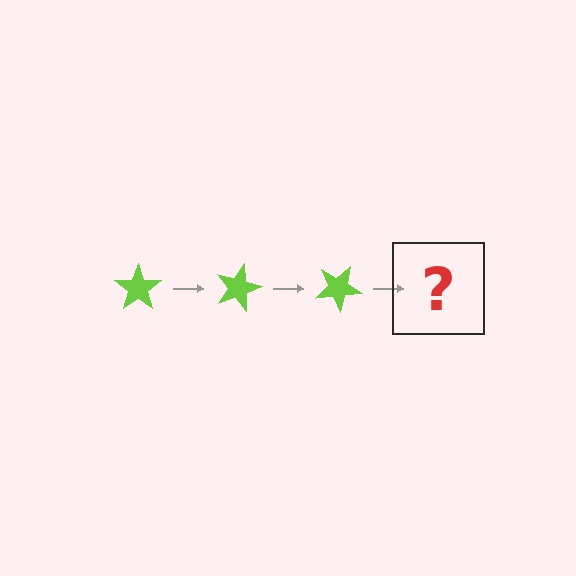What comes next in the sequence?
The next element should be a lime star rotated 45 degrees.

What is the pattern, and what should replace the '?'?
The pattern is that the star rotates 15 degrees each step. The '?' should be a lime star rotated 45 degrees.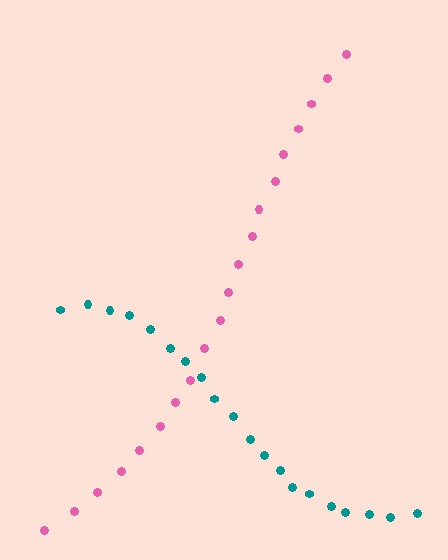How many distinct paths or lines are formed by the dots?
There are 2 distinct paths.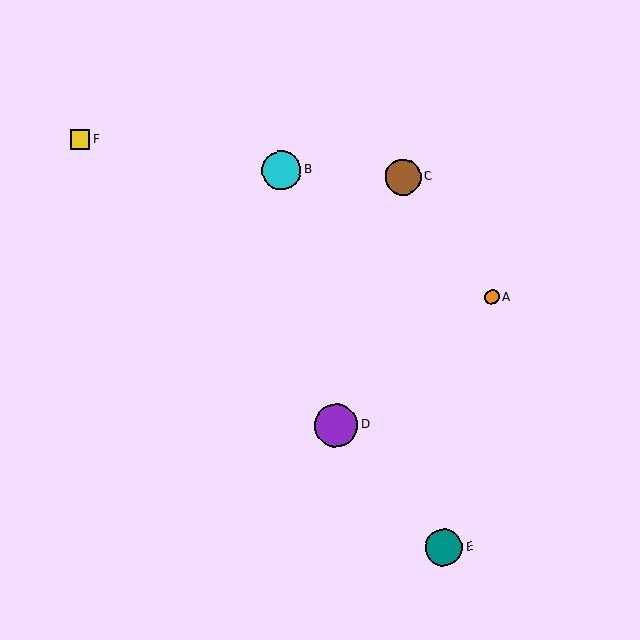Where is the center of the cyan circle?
The center of the cyan circle is at (282, 170).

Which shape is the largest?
The purple circle (labeled D) is the largest.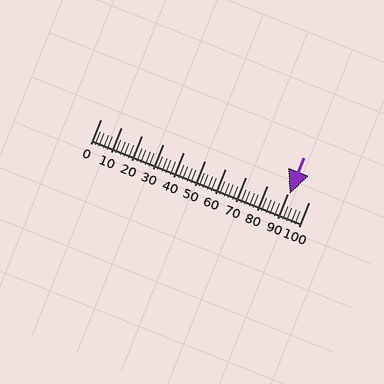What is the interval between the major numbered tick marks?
The major tick marks are spaced 10 units apart.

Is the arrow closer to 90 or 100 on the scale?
The arrow is closer to 90.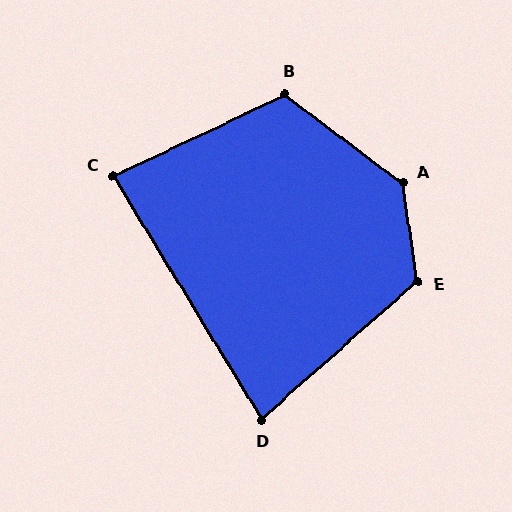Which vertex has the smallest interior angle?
D, at approximately 80 degrees.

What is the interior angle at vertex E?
Approximately 123 degrees (obtuse).